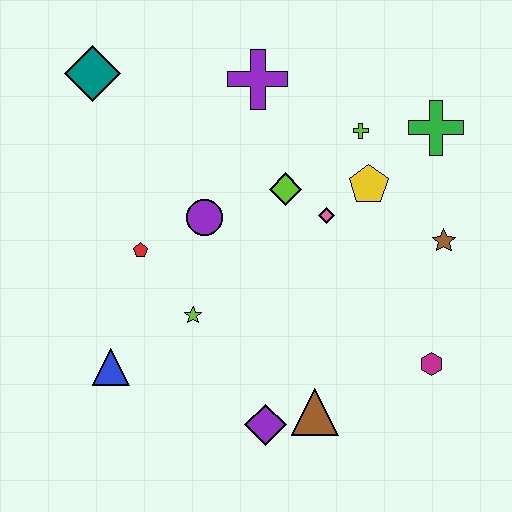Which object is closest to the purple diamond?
The brown triangle is closest to the purple diamond.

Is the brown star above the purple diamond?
Yes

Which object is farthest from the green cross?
The blue triangle is farthest from the green cross.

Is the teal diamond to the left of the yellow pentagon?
Yes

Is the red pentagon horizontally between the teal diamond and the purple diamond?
Yes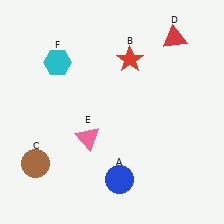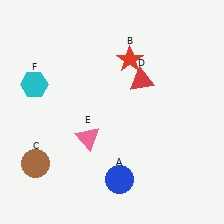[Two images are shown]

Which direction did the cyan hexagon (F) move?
The cyan hexagon (F) moved left.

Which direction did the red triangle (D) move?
The red triangle (D) moved down.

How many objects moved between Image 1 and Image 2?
2 objects moved between the two images.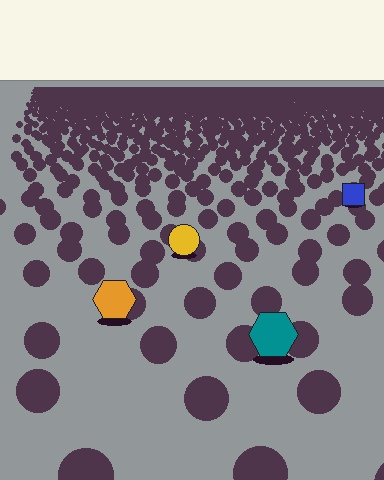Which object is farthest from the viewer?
The blue square is farthest from the viewer. It appears smaller and the ground texture around it is denser.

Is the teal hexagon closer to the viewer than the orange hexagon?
Yes. The teal hexagon is closer — you can tell from the texture gradient: the ground texture is coarser near it.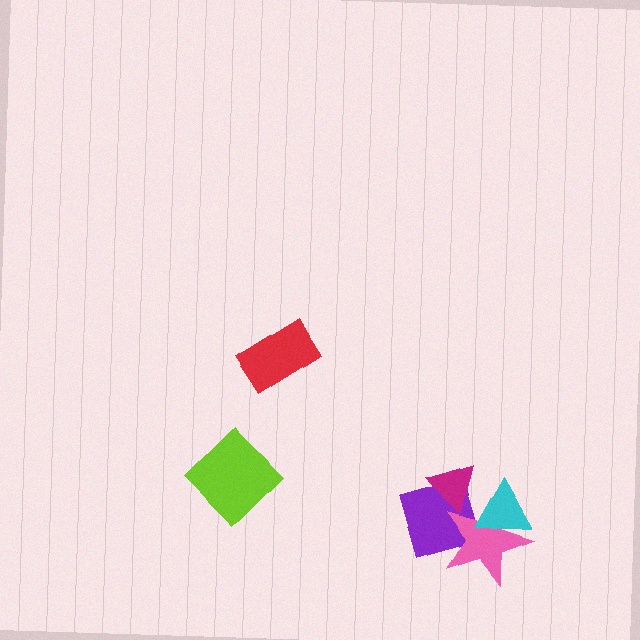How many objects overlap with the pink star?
3 objects overlap with the pink star.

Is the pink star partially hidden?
Yes, it is partially covered by another shape.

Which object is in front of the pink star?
The cyan triangle is in front of the pink star.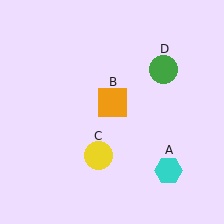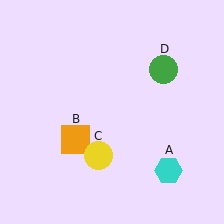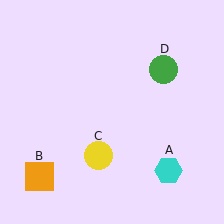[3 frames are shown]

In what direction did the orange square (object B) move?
The orange square (object B) moved down and to the left.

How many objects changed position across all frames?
1 object changed position: orange square (object B).